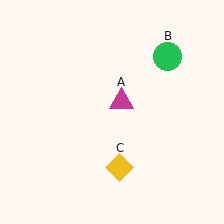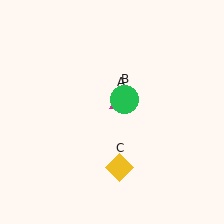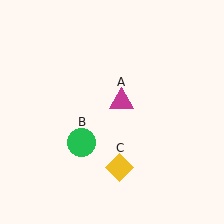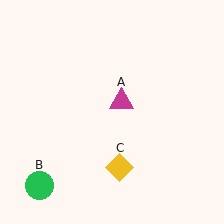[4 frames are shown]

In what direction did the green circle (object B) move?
The green circle (object B) moved down and to the left.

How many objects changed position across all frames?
1 object changed position: green circle (object B).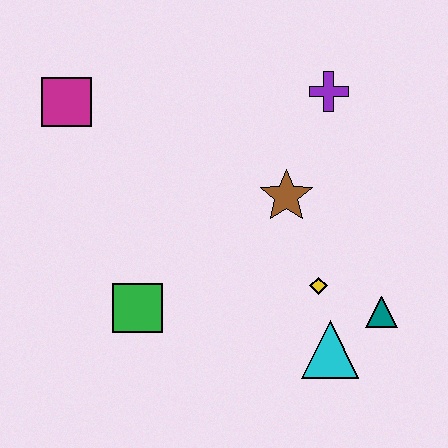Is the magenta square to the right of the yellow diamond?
No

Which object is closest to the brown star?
The yellow diamond is closest to the brown star.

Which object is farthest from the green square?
The purple cross is farthest from the green square.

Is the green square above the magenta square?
No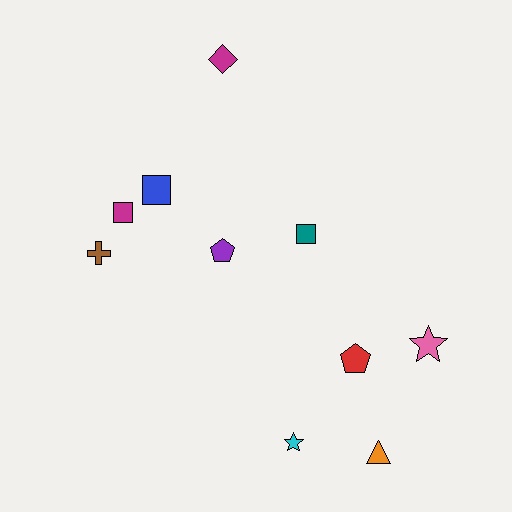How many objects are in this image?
There are 10 objects.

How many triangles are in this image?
There is 1 triangle.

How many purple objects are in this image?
There is 1 purple object.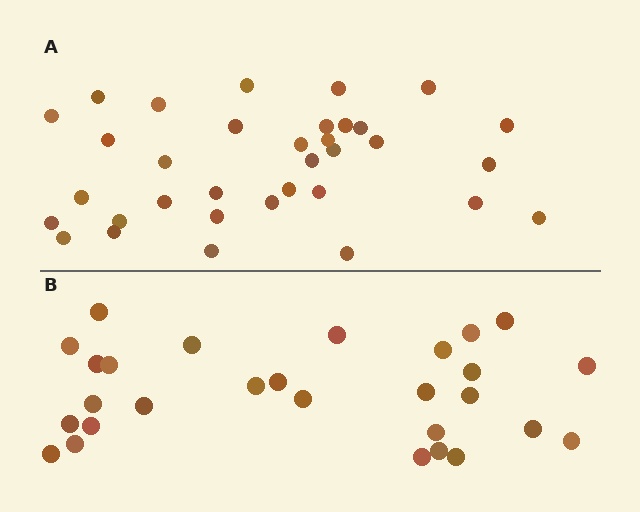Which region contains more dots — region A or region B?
Region A (the top region) has more dots.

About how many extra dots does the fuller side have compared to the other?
Region A has about 6 more dots than region B.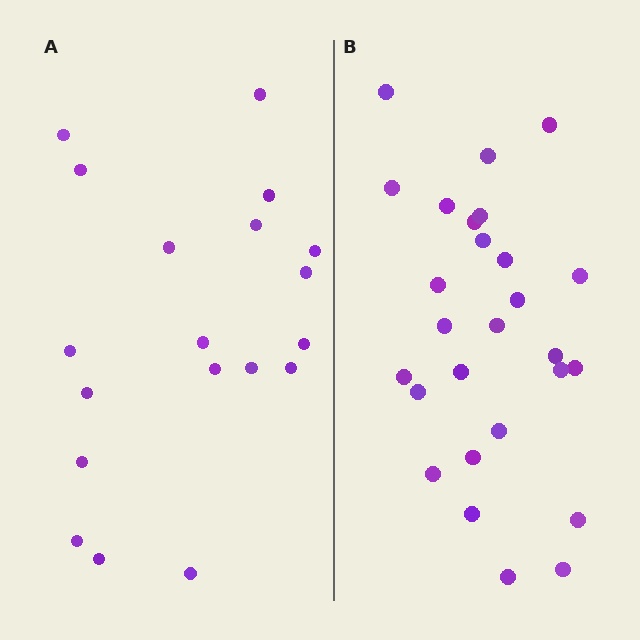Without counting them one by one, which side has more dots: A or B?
Region B (the right region) has more dots.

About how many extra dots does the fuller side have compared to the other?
Region B has roughly 8 or so more dots than region A.